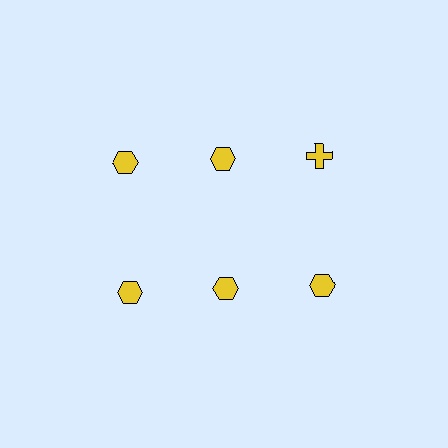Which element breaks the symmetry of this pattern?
The yellow cross in the top row, center column breaks the symmetry. All other shapes are yellow hexagons.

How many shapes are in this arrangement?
There are 6 shapes arranged in a grid pattern.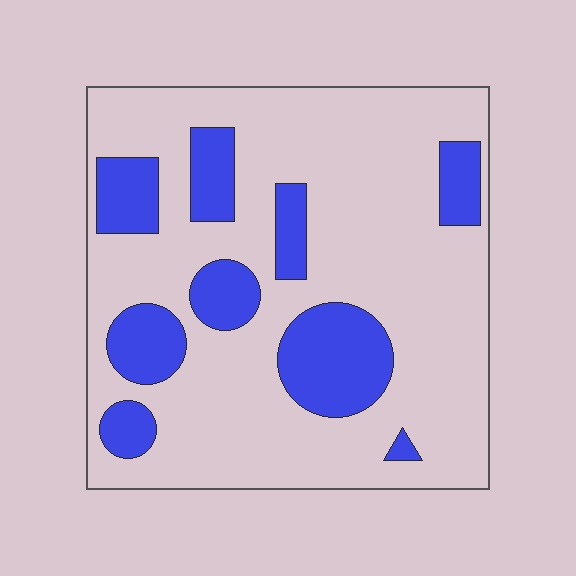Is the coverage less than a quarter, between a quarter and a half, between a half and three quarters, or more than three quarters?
Less than a quarter.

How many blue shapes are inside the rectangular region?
9.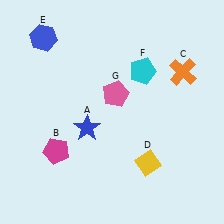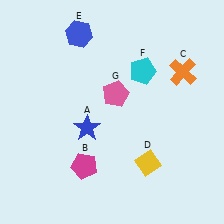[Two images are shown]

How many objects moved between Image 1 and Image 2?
2 objects moved between the two images.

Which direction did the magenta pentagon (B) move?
The magenta pentagon (B) moved right.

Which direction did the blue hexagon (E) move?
The blue hexagon (E) moved right.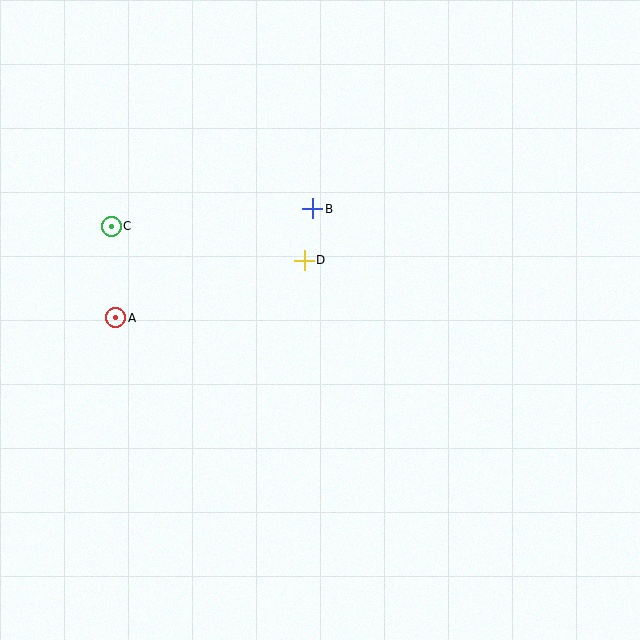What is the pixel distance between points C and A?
The distance between C and A is 92 pixels.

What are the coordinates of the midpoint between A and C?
The midpoint between A and C is at (113, 272).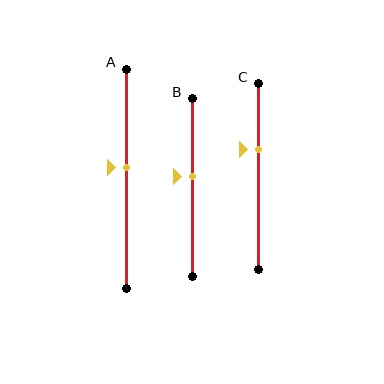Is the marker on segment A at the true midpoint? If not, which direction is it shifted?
No, the marker on segment A is shifted upward by about 5% of the segment length.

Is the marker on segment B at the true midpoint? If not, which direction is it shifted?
No, the marker on segment B is shifted upward by about 6% of the segment length.